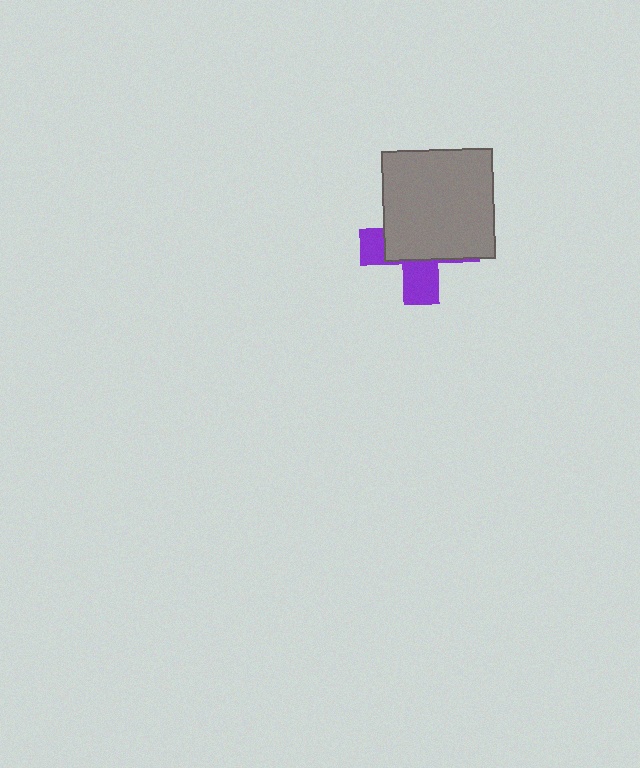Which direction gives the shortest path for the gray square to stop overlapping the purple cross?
Moving up gives the shortest separation.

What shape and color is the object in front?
The object in front is a gray square.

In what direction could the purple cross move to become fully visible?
The purple cross could move down. That would shift it out from behind the gray square entirely.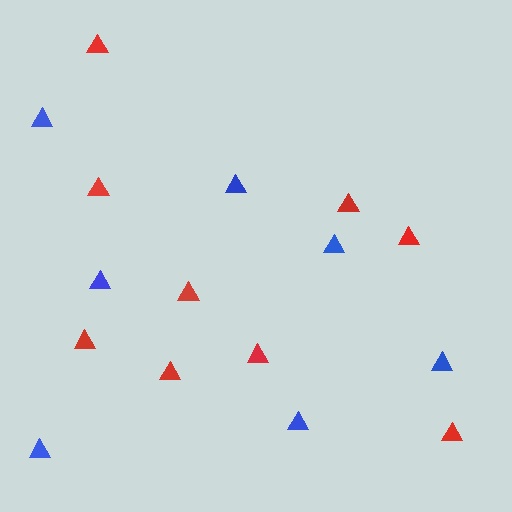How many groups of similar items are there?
There are 2 groups: one group of blue triangles (7) and one group of red triangles (9).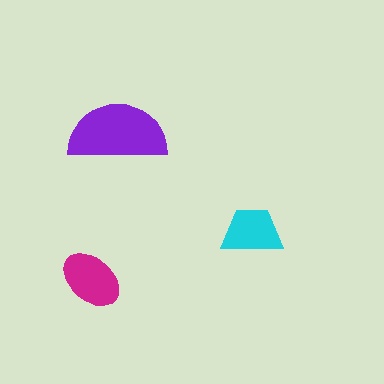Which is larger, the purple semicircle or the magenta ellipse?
The purple semicircle.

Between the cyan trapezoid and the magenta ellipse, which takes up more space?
The magenta ellipse.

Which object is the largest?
The purple semicircle.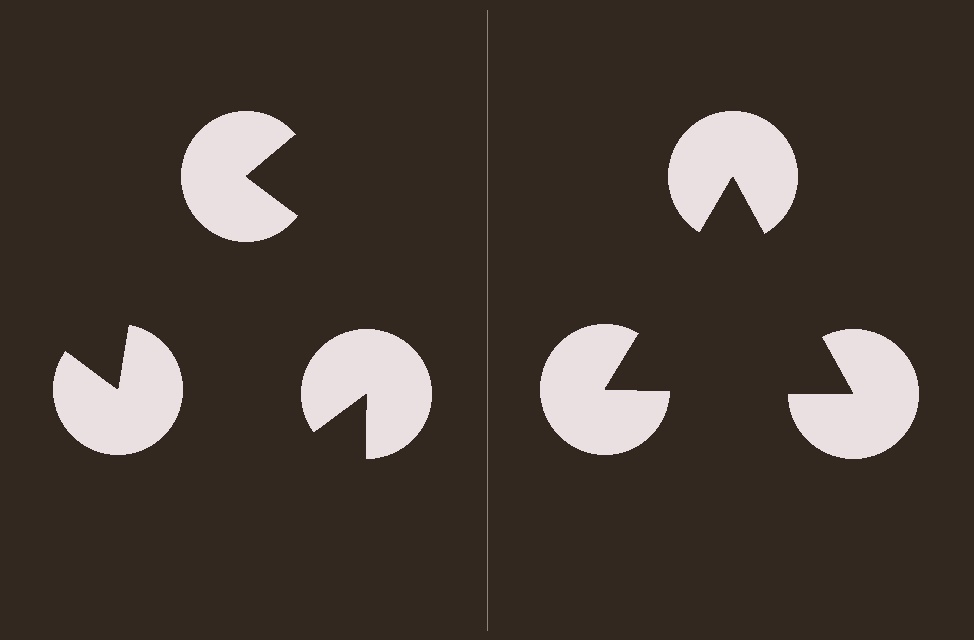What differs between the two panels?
The pac-man discs are positioned identically on both sides; only the wedge orientations differ. On the right they align to a triangle; on the left they are misaligned.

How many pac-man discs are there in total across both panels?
6 — 3 on each side.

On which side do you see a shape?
An illusory triangle appears on the right side. On the left side the wedge cuts are rotated, so no coherent shape forms.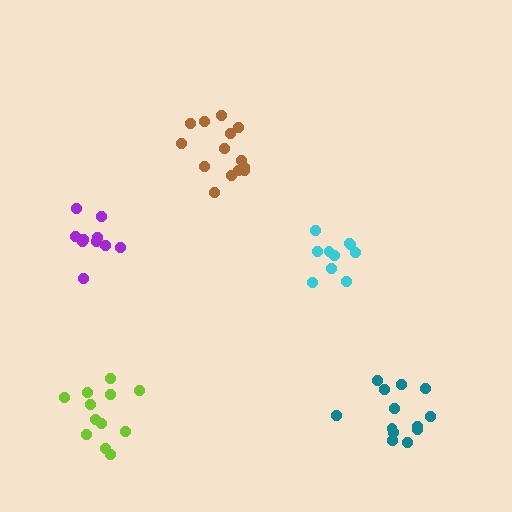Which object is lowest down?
The lime cluster is bottommost.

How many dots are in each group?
Group 1: 10 dots, Group 2: 14 dots, Group 3: 13 dots, Group 4: 10 dots, Group 5: 13 dots (60 total).